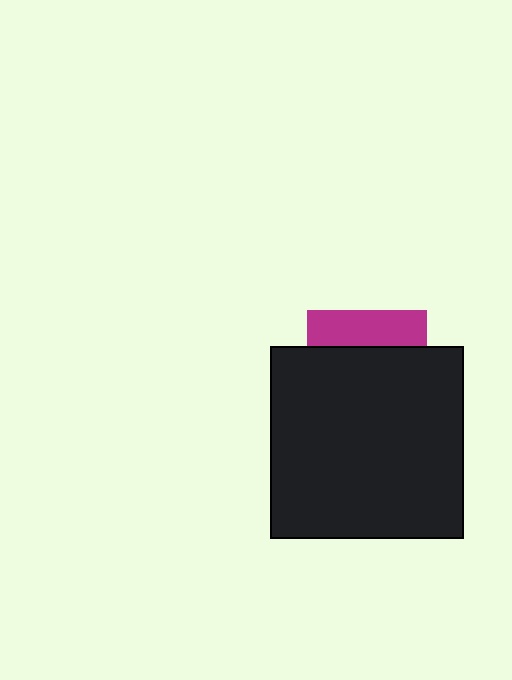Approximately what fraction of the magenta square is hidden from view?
Roughly 70% of the magenta square is hidden behind the black square.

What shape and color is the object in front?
The object in front is a black square.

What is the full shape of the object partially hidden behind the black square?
The partially hidden object is a magenta square.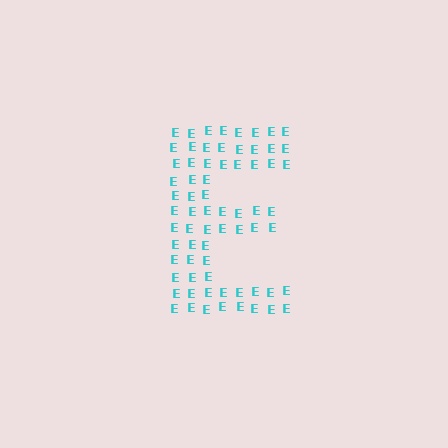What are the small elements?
The small elements are letter E's.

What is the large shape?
The large shape is the letter E.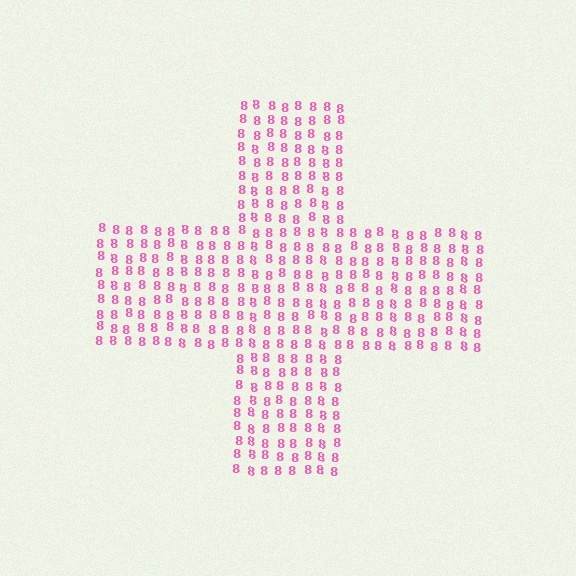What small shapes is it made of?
It is made of small digit 8's.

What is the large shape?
The large shape is a cross.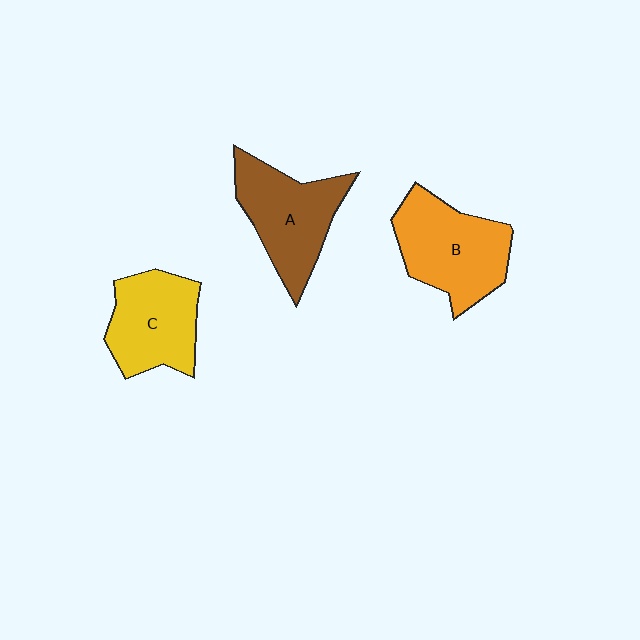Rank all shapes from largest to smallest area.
From largest to smallest: B (orange), A (brown), C (yellow).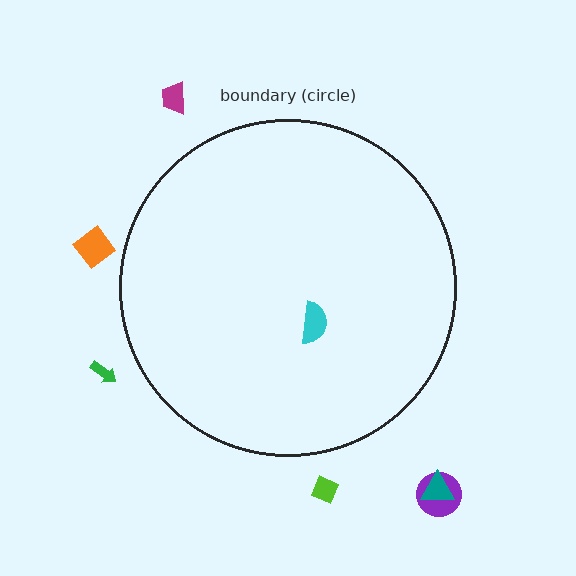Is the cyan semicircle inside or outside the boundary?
Inside.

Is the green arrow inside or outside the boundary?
Outside.